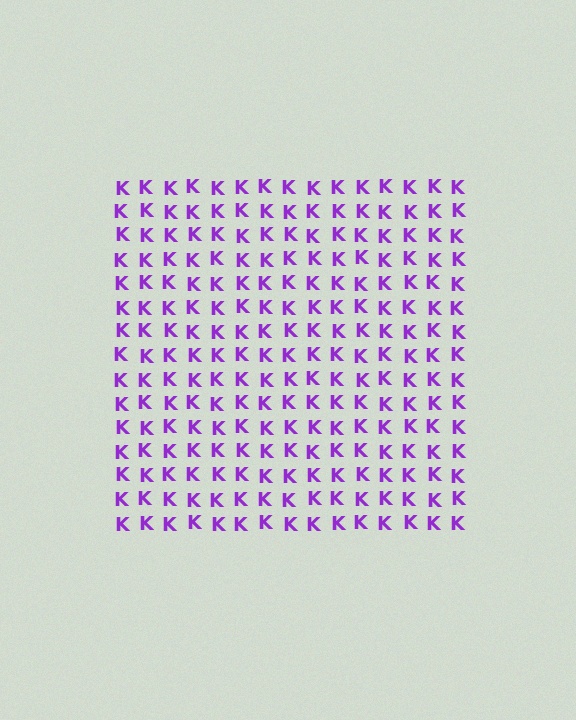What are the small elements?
The small elements are letter K's.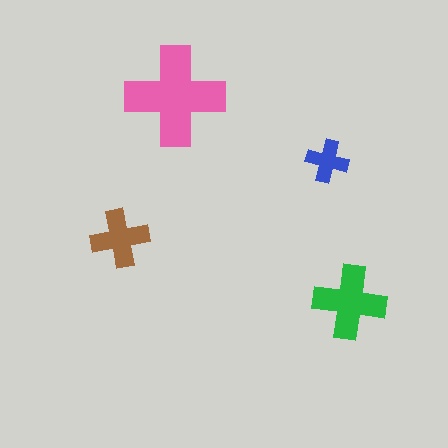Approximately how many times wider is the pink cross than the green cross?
About 1.5 times wider.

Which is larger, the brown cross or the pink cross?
The pink one.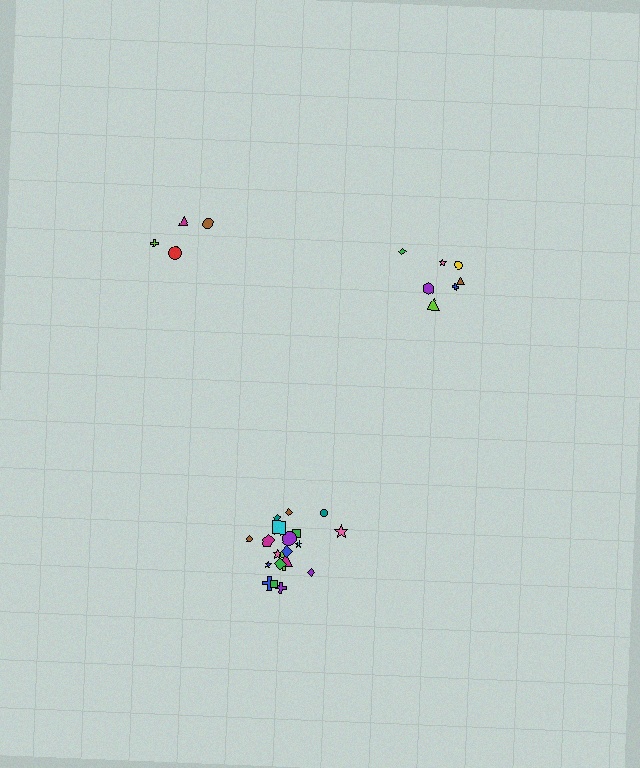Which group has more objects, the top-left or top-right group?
The top-right group.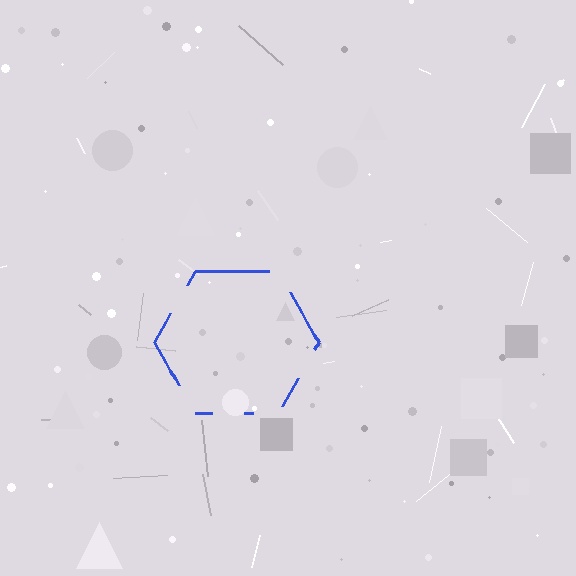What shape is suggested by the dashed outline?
The dashed outline suggests a hexagon.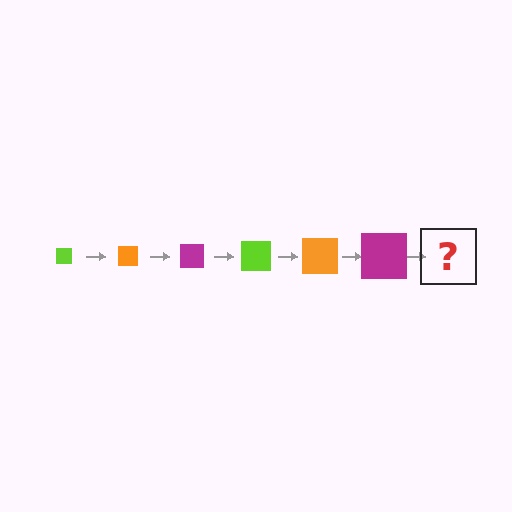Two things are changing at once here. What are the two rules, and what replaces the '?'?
The two rules are that the square grows larger each step and the color cycles through lime, orange, and magenta. The '?' should be a lime square, larger than the previous one.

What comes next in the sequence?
The next element should be a lime square, larger than the previous one.